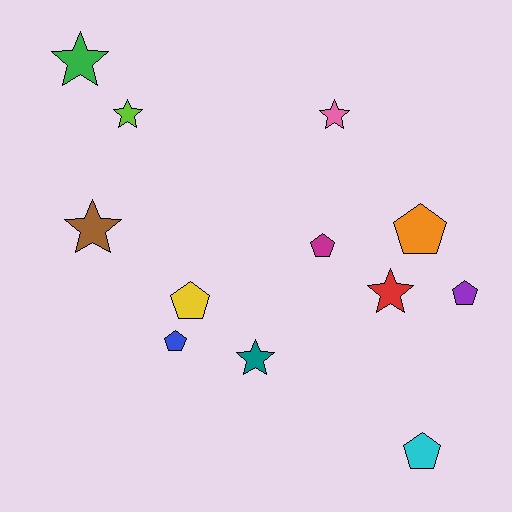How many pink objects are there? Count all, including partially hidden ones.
There is 1 pink object.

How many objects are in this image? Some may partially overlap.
There are 12 objects.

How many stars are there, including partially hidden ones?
There are 6 stars.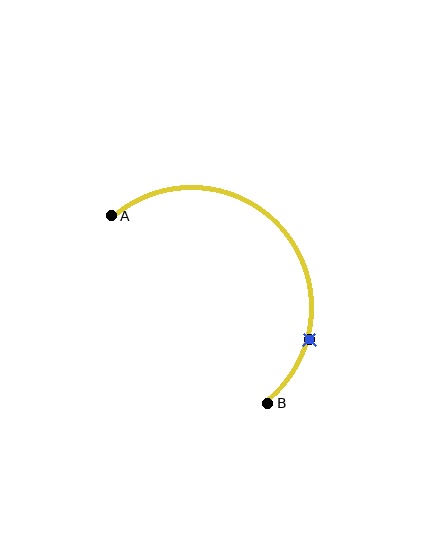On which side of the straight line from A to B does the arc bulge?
The arc bulges above and to the right of the straight line connecting A and B.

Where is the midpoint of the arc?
The arc midpoint is the point on the curve farthest from the straight line joining A and B. It sits above and to the right of that line.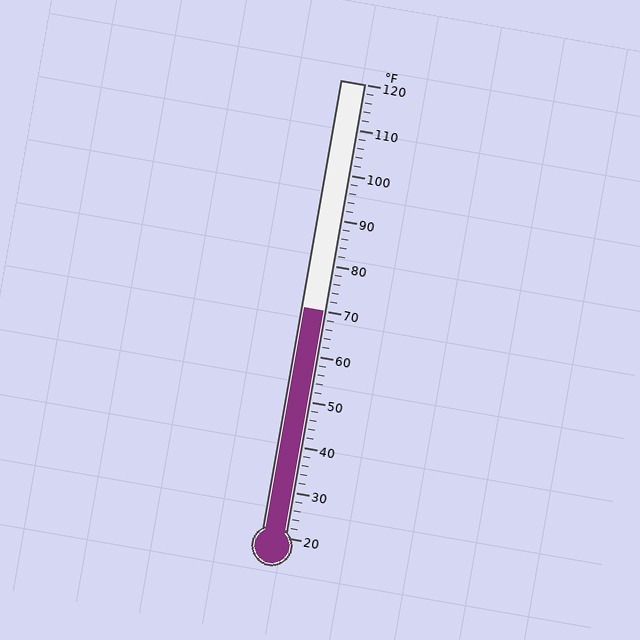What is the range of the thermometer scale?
The thermometer scale ranges from 20°F to 120°F.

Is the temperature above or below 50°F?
The temperature is above 50°F.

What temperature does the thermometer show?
The thermometer shows approximately 70°F.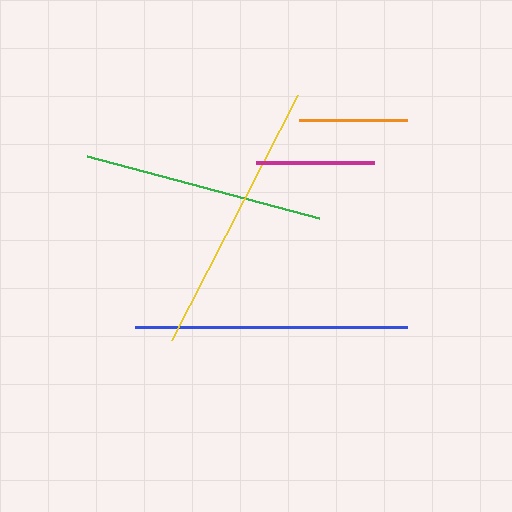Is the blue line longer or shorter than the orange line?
The blue line is longer than the orange line.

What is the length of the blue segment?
The blue segment is approximately 272 pixels long.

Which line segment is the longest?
The yellow line is the longest at approximately 275 pixels.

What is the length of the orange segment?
The orange segment is approximately 108 pixels long.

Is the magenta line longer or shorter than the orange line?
The magenta line is longer than the orange line.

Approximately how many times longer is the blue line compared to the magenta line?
The blue line is approximately 2.3 times the length of the magenta line.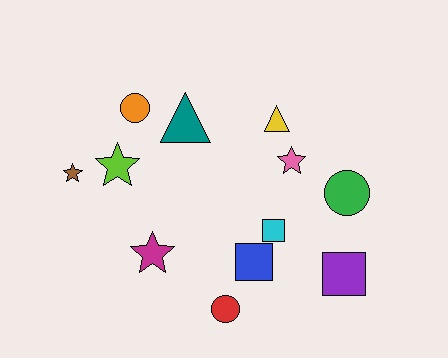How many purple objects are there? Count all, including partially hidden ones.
There is 1 purple object.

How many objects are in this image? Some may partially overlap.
There are 12 objects.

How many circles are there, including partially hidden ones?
There are 3 circles.